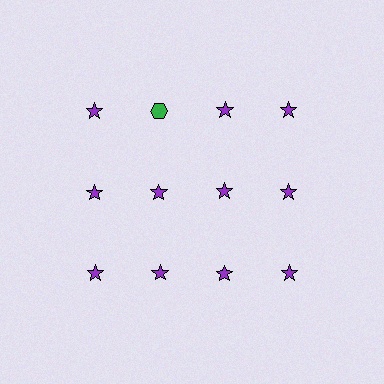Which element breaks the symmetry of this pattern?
The green hexagon in the top row, second from left column breaks the symmetry. All other shapes are purple stars.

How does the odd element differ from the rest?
It differs in both color (green instead of purple) and shape (hexagon instead of star).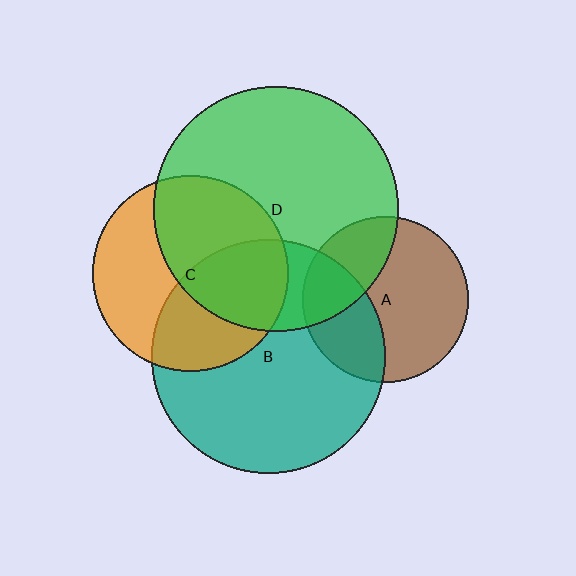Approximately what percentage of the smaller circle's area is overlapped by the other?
Approximately 45%.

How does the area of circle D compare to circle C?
Approximately 1.6 times.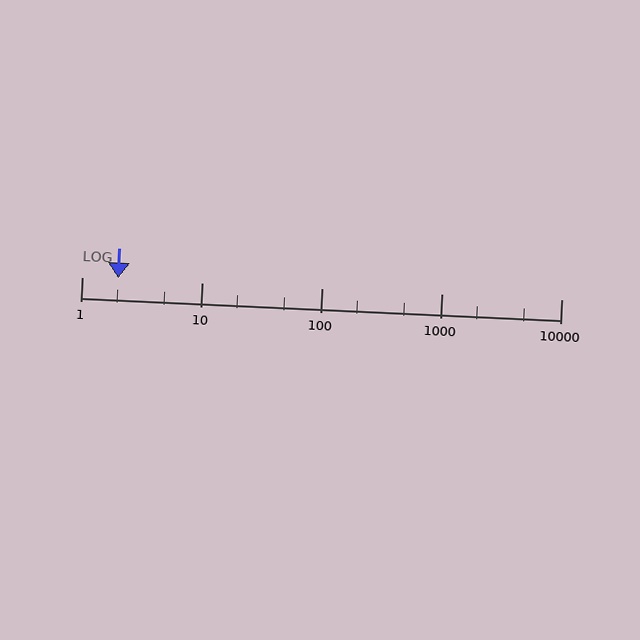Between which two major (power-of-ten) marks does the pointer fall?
The pointer is between 1 and 10.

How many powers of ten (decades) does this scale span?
The scale spans 4 decades, from 1 to 10000.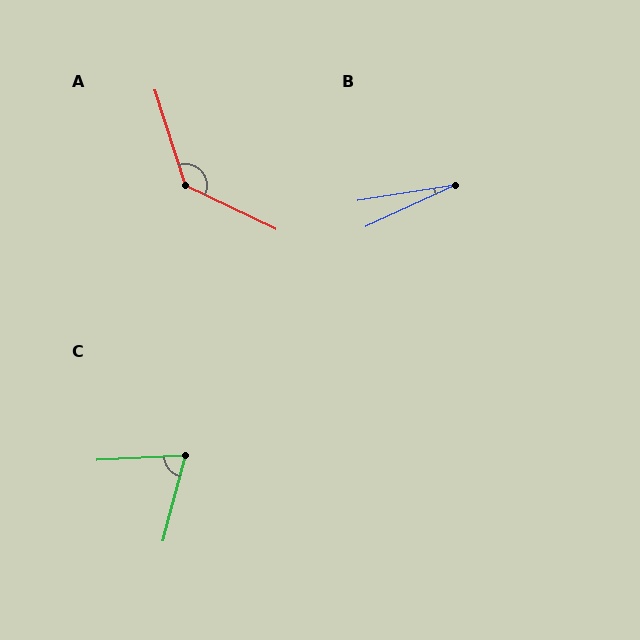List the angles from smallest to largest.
B (16°), C (72°), A (133°).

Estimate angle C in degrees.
Approximately 72 degrees.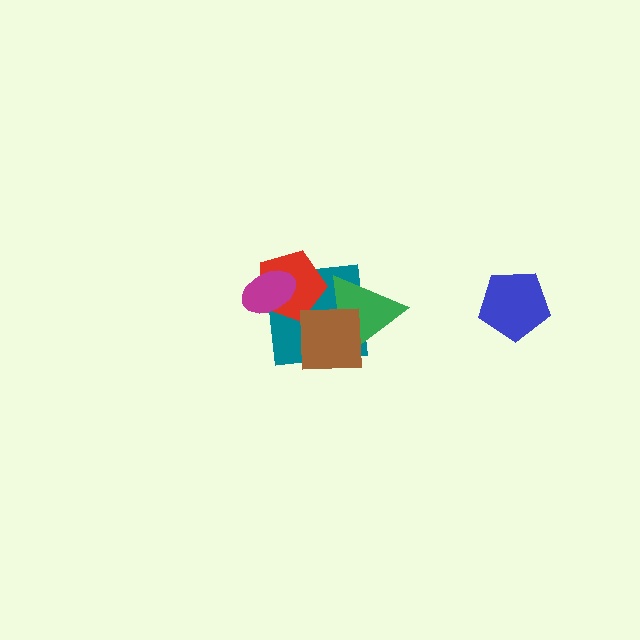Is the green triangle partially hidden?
Yes, it is partially covered by another shape.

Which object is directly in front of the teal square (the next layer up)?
The red pentagon is directly in front of the teal square.